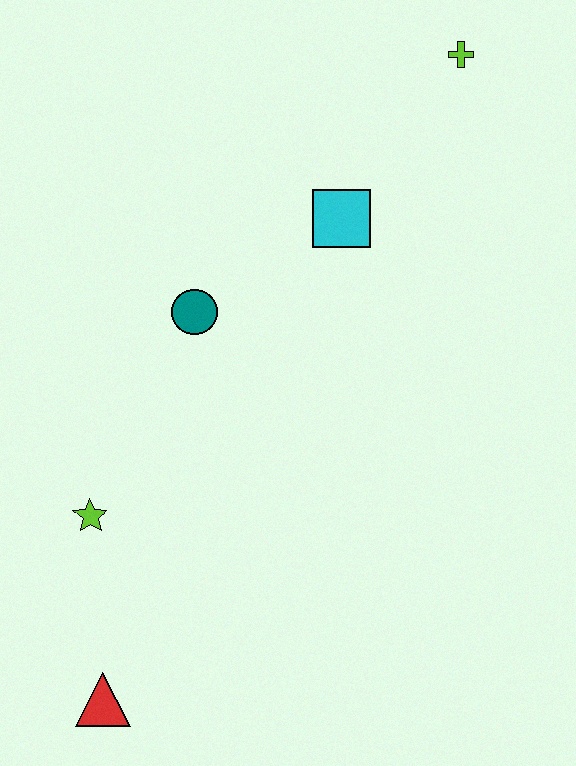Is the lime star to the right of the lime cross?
No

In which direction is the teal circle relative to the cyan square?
The teal circle is to the left of the cyan square.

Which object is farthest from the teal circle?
The red triangle is farthest from the teal circle.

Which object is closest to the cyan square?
The teal circle is closest to the cyan square.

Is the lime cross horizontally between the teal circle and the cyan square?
No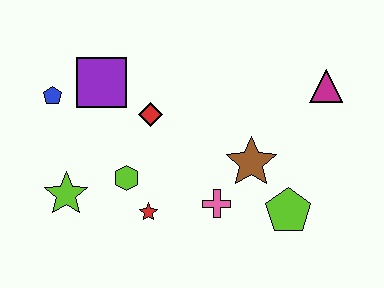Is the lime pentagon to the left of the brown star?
No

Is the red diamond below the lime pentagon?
No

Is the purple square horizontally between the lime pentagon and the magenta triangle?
No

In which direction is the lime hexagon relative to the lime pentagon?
The lime hexagon is to the left of the lime pentagon.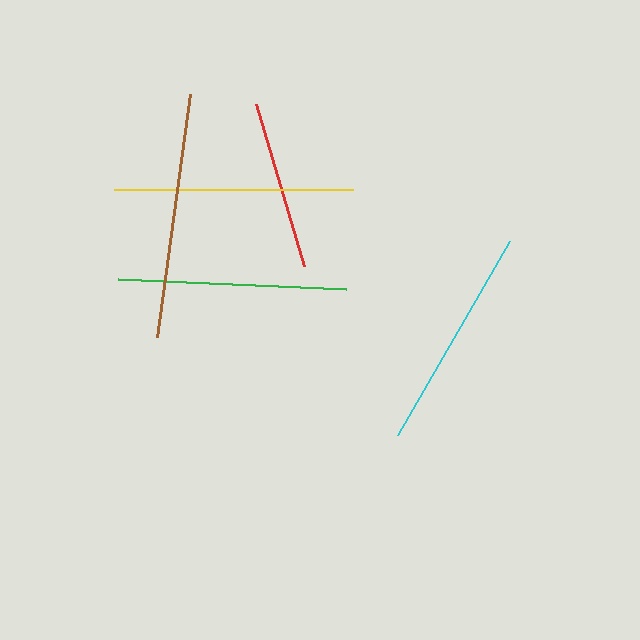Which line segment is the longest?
The brown line is the longest at approximately 245 pixels.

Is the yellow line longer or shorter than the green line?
The yellow line is longer than the green line.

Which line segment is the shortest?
The red line is the shortest at approximately 169 pixels.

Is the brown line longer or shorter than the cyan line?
The brown line is longer than the cyan line.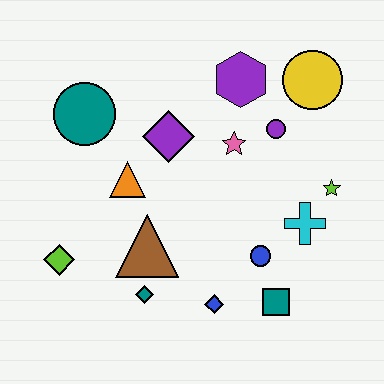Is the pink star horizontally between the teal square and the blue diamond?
Yes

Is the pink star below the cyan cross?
No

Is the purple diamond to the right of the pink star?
No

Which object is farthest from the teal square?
The teal circle is farthest from the teal square.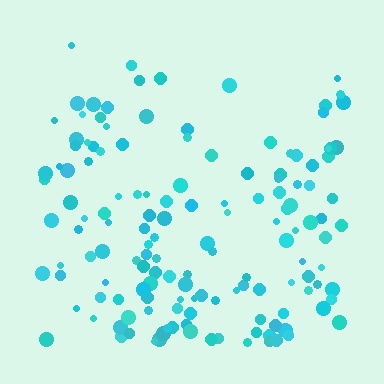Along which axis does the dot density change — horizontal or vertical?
Vertical.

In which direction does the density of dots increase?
From top to bottom, with the bottom side densest.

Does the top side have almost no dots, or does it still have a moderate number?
Still a moderate number, just noticeably fewer than the bottom.